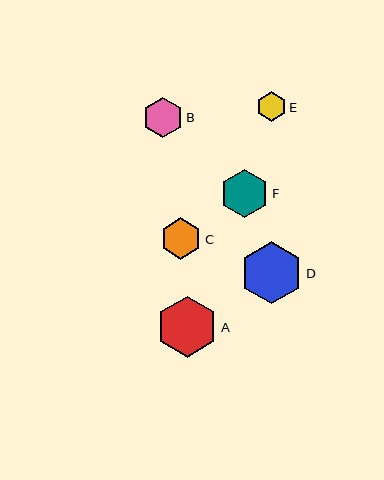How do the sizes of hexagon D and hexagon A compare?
Hexagon D and hexagon A are approximately the same size.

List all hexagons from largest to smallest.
From largest to smallest: D, A, F, C, B, E.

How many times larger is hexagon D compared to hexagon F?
Hexagon D is approximately 1.3 times the size of hexagon F.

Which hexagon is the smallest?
Hexagon E is the smallest with a size of approximately 29 pixels.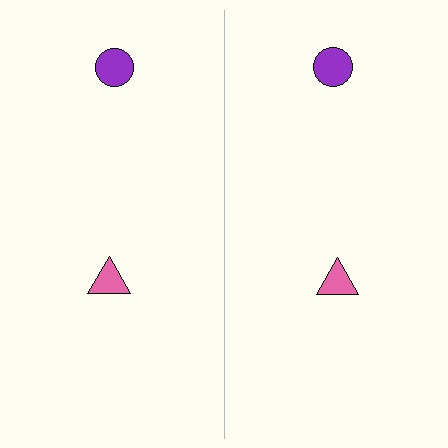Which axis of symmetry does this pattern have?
The pattern has a vertical axis of symmetry running through the center of the image.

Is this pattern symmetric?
Yes, this pattern has bilateral (reflection) symmetry.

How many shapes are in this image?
There are 4 shapes in this image.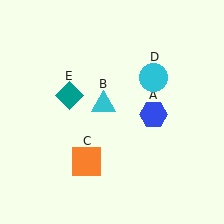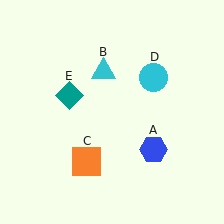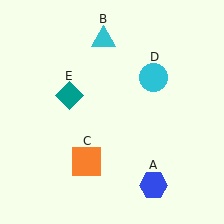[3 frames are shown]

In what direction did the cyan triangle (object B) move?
The cyan triangle (object B) moved up.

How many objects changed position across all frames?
2 objects changed position: blue hexagon (object A), cyan triangle (object B).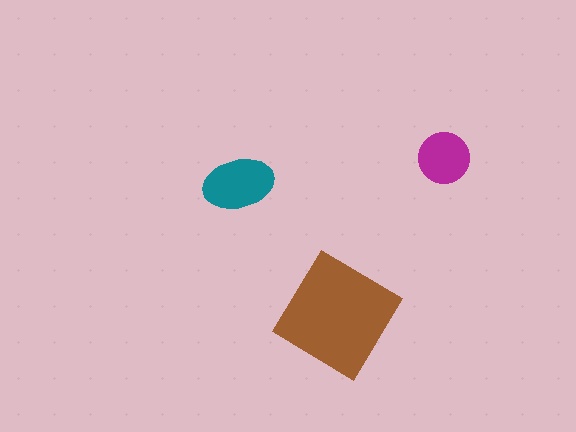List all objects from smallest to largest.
The magenta circle, the teal ellipse, the brown diamond.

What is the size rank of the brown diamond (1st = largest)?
1st.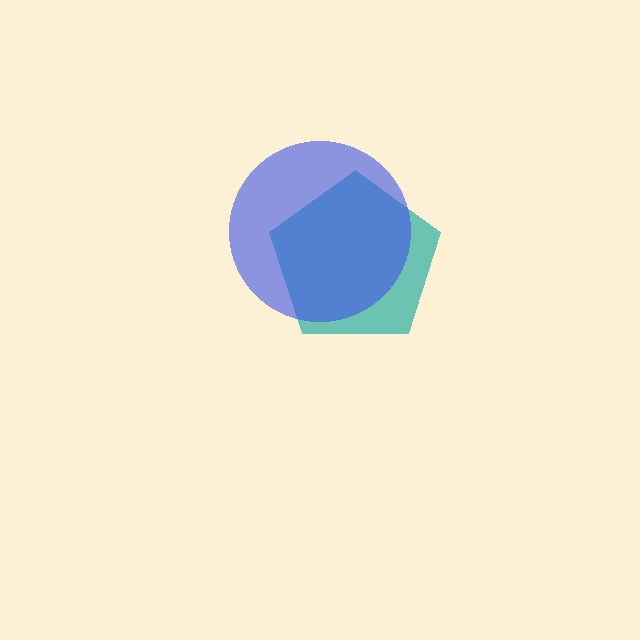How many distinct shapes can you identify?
There are 2 distinct shapes: a teal pentagon, a blue circle.